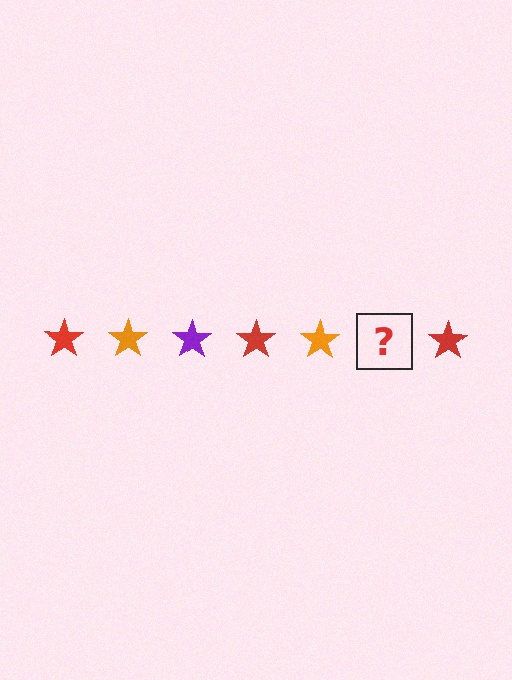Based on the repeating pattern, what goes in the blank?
The blank should be a purple star.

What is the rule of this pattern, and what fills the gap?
The rule is that the pattern cycles through red, orange, purple stars. The gap should be filled with a purple star.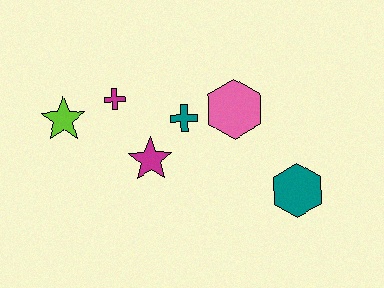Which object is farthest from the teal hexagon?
The lime star is farthest from the teal hexagon.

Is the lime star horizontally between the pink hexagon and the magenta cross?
No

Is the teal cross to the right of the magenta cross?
Yes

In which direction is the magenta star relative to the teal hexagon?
The magenta star is to the left of the teal hexagon.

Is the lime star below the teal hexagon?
No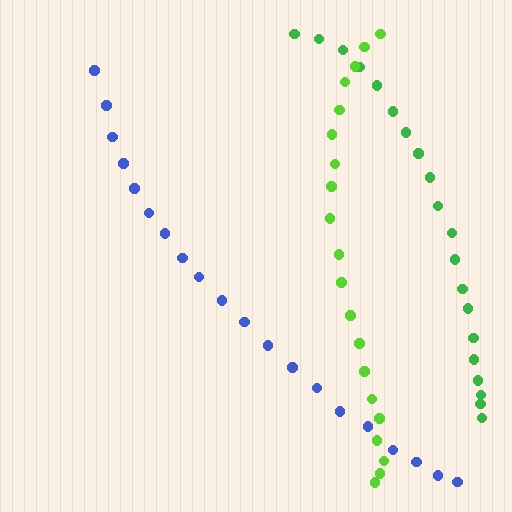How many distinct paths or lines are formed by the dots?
There are 3 distinct paths.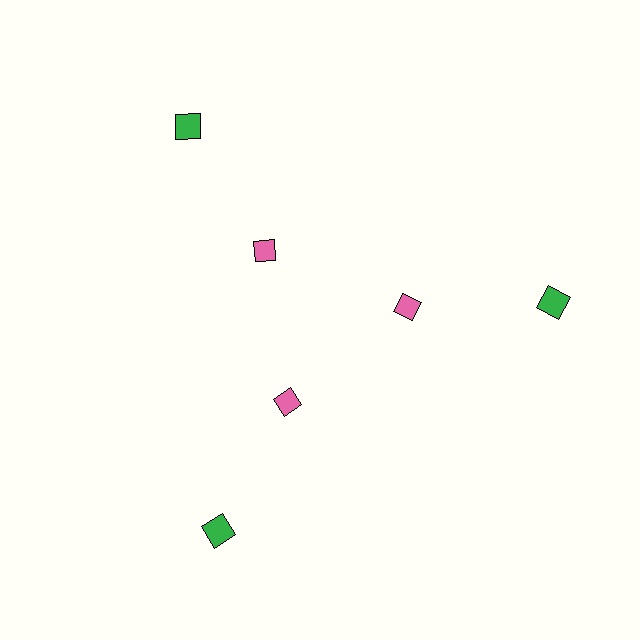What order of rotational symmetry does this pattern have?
This pattern has 3-fold rotational symmetry.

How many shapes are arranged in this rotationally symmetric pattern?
There are 6 shapes, arranged in 3 groups of 2.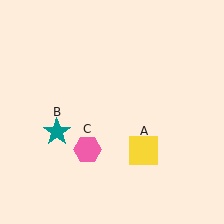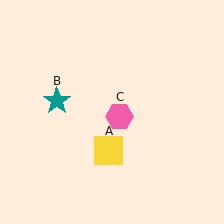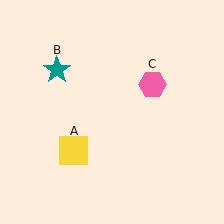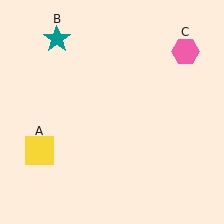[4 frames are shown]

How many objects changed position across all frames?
3 objects changed position: yellow square (object A), teal star (object B), pink hexagon (object C).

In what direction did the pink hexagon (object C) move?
The pink hexagon (object C) moved up and to the right.